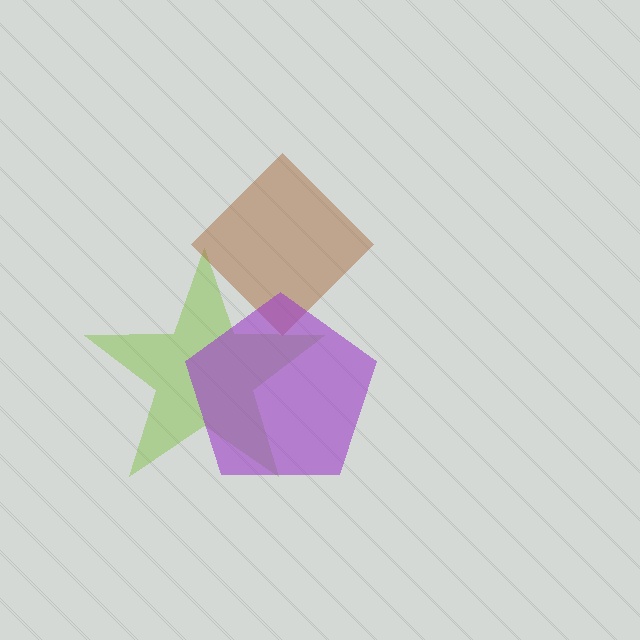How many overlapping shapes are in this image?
There are 3 overlapping shapes in the image.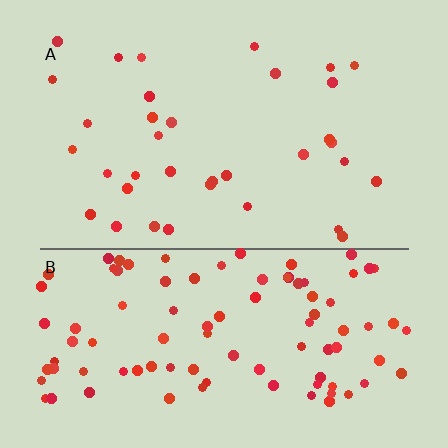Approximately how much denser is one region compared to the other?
Approximately 2.8× — region B over region A.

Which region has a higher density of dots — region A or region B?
B (the bottom).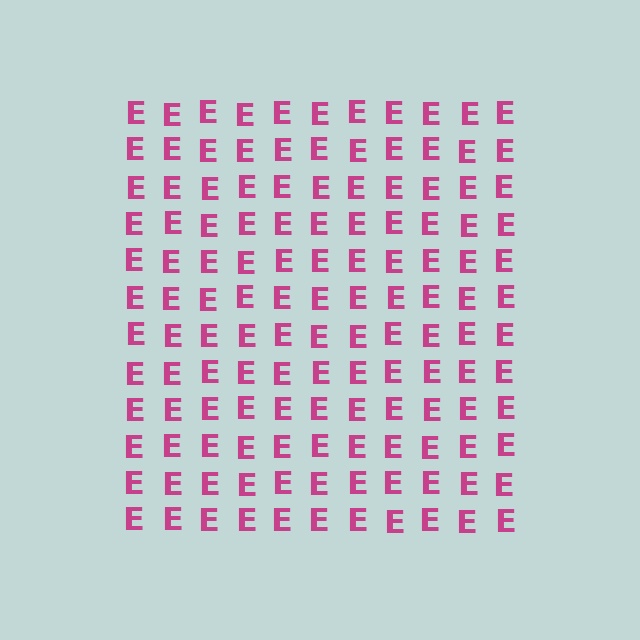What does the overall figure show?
The overall figure shows a square.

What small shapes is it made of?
It is made of small letter E's.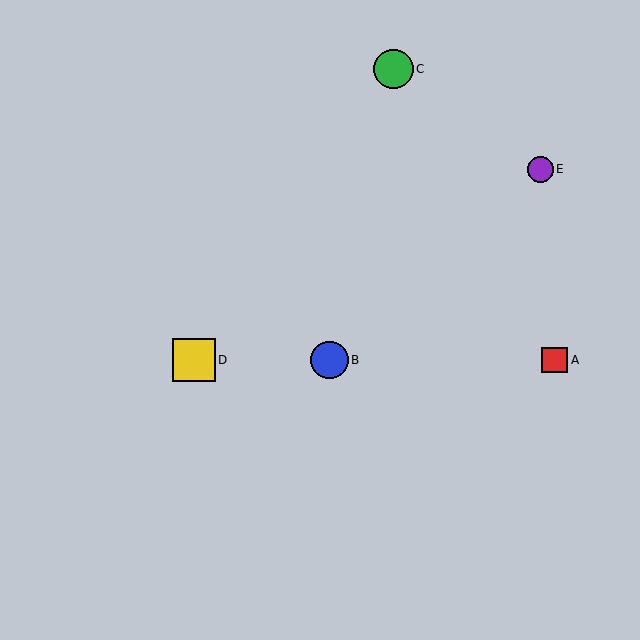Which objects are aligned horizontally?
Objects A, B, D are aligned horizontally.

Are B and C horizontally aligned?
No, B is at y≈360 and C is at y≈69.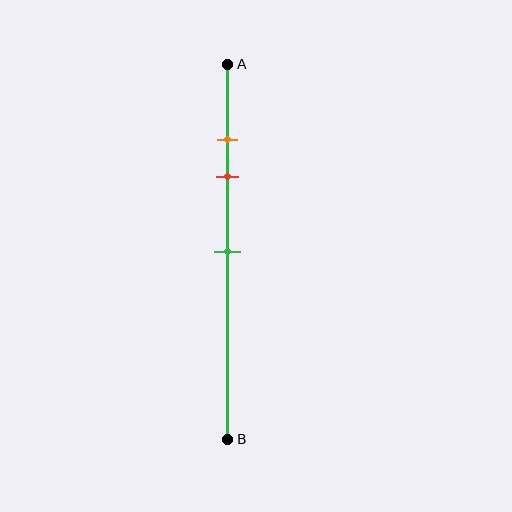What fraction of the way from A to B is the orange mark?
The orange mark is approximately 20% (0.2) of the way from A to B.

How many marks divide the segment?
There are 3 marks dividing the segment.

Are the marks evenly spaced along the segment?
No, the marks are not evenly spaced.